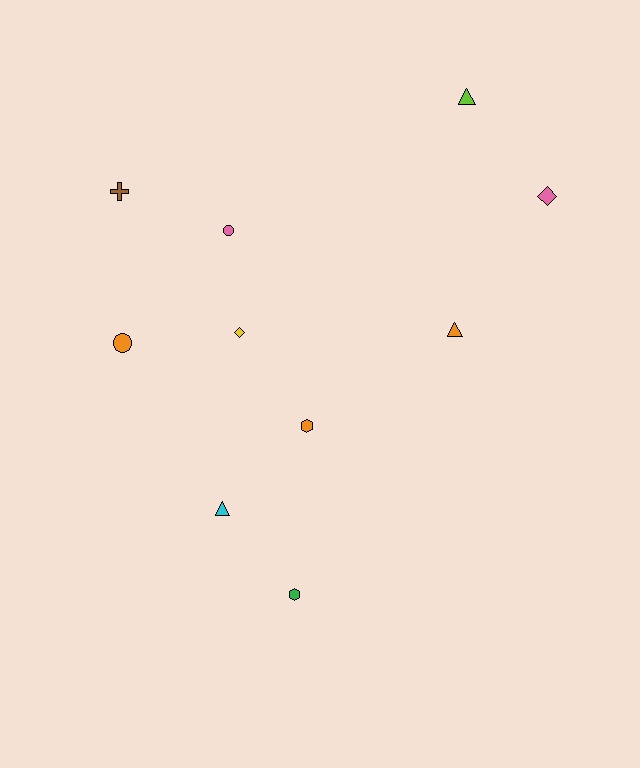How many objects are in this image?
There are 10 objects.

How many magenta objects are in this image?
There are no magenta objects.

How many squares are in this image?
There are no squares.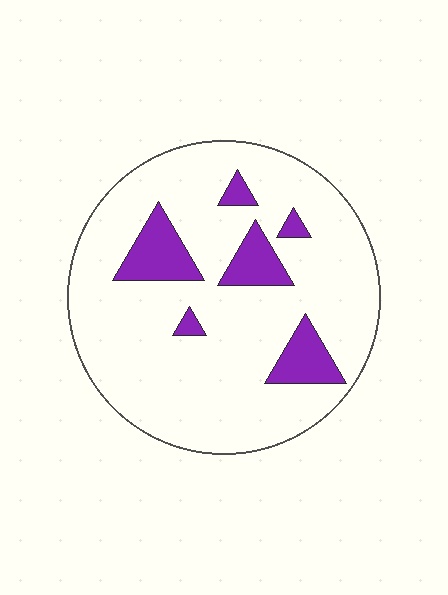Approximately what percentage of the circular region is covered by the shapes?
Approximately 15%.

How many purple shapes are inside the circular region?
6.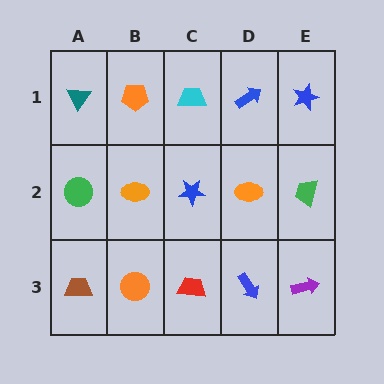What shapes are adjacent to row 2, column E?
A blue star (row 1, column E), a purple arrow (row 3, column E), an orange ellipse (row 2, column D).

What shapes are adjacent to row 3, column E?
A green trapezoid (row 2, column E), a blue arrow (row 3, column D).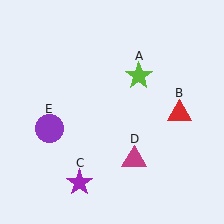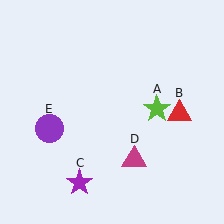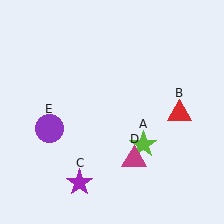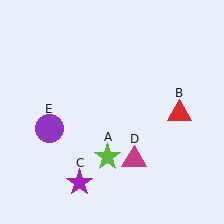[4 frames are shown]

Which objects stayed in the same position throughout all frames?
Red triangle (object B) and purple star (object C) and magenta triangle (object D) and purple circle (object E) remained stationary.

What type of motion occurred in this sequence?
The lime star (object A) rotated clockwise around the center of the scene.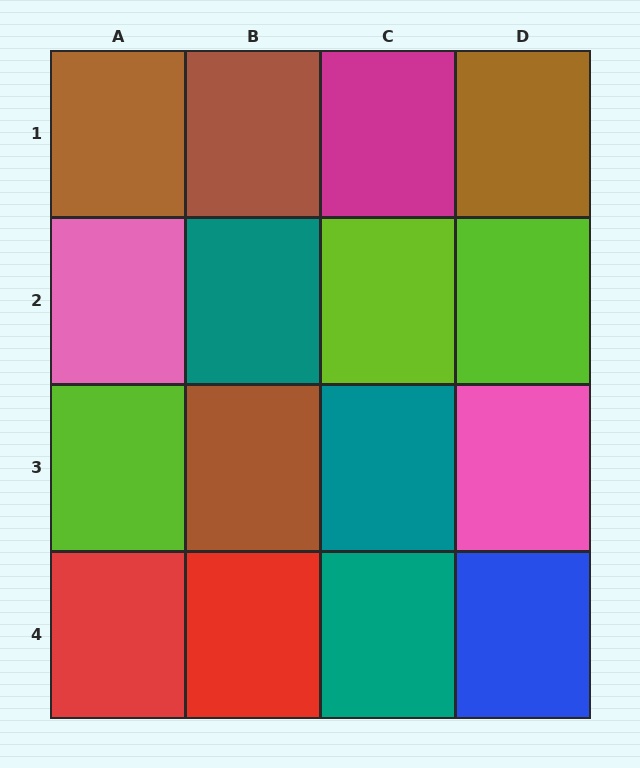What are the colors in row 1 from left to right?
Brown, brown, magenta, brown.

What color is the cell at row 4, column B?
Red.